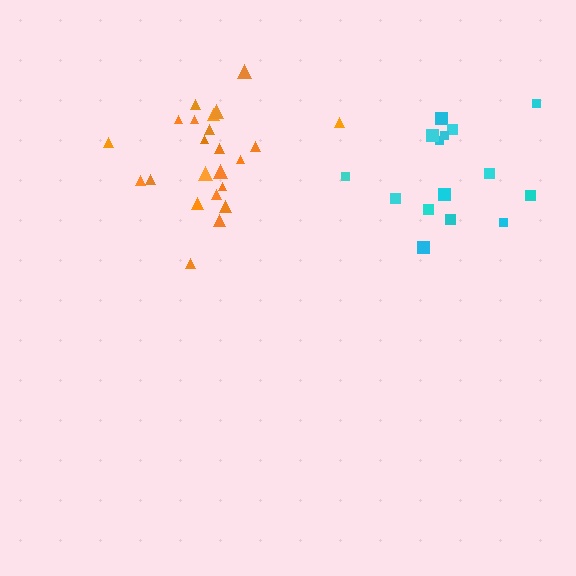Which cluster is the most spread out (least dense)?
Cyan.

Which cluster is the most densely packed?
Orange.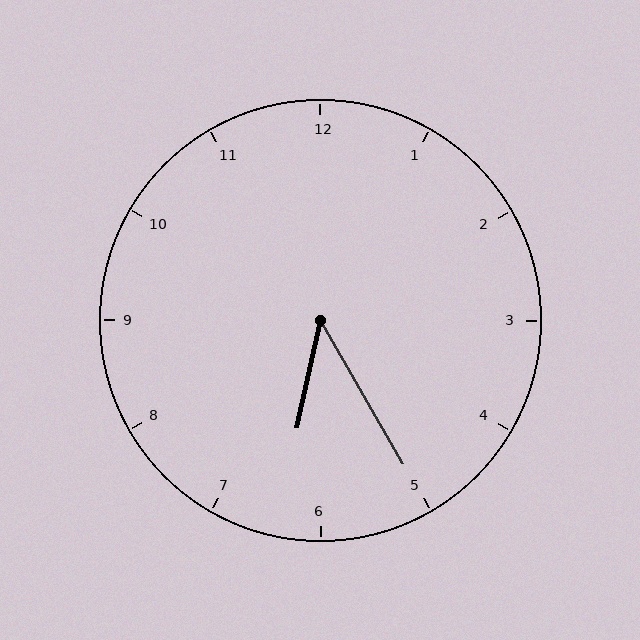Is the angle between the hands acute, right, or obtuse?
It is acute.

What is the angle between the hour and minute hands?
Approximately 42 degrees.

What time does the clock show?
6:25.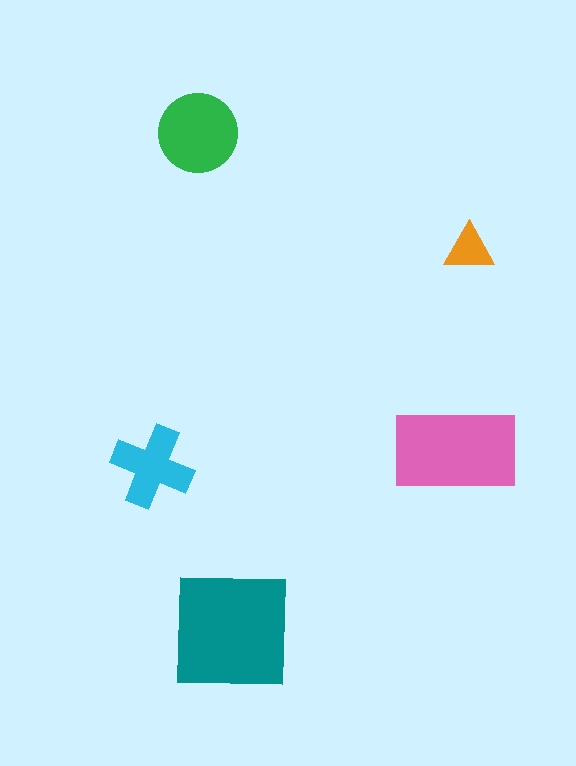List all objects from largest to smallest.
The teal square, the pink rectangle, the green circle, the cyan cross, the orange triangle.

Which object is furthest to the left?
The cyan cross is leftmost.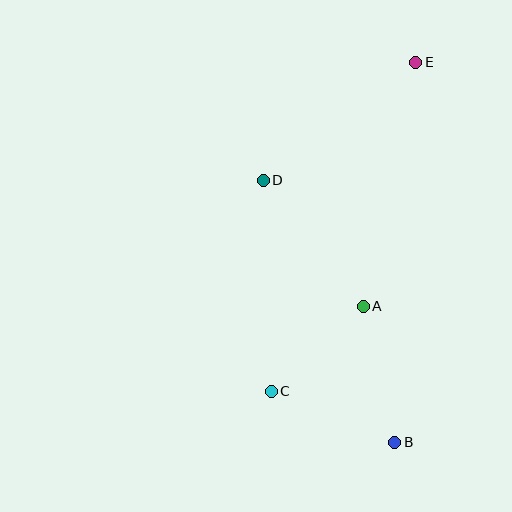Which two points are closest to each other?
Points A and C are closest to each other.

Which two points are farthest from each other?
Points B and E are farthest from each other.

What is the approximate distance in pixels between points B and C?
The distance between B and C is approximately 133 pixels.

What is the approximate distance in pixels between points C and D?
The distance between C and D is approximately 211 pixels.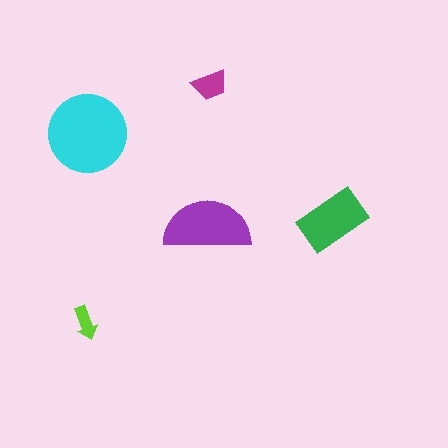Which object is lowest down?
The lime arrow is bottommost.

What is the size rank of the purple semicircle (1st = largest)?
2nd.